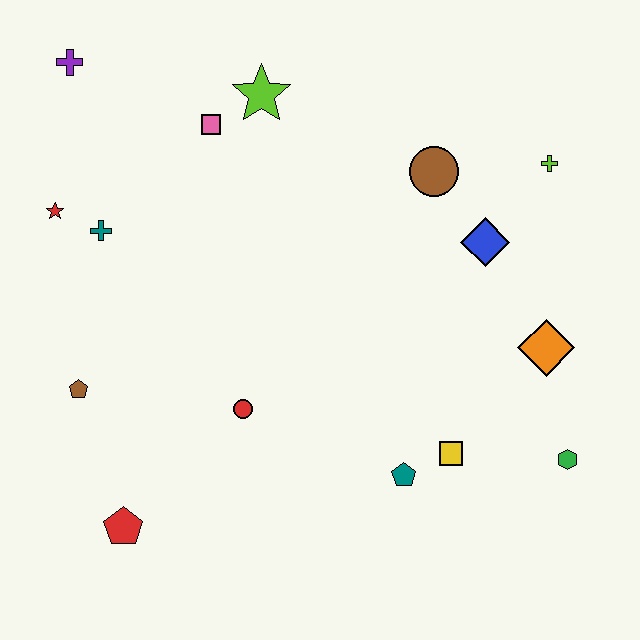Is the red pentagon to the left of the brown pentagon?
No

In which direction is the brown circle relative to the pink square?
The brown circle is to the right of the pink square.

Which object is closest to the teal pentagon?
The yellow square is closest to the teal pentagon.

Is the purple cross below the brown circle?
No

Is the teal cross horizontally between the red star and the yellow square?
Yes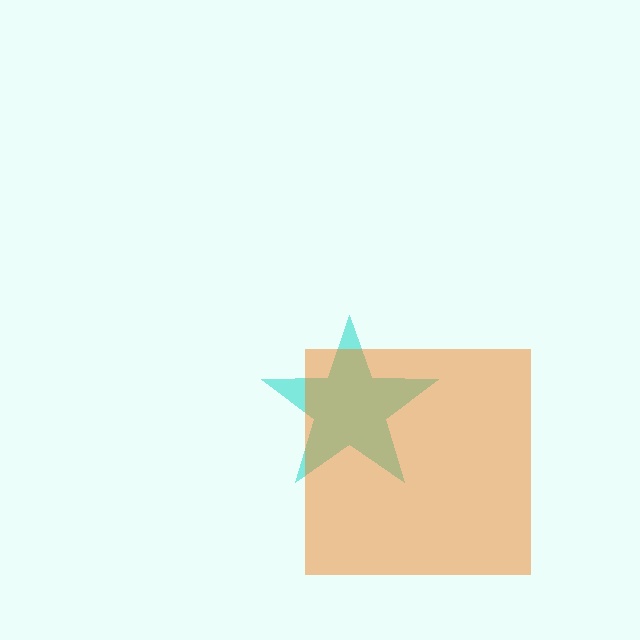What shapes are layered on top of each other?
The layered shapes are: a cyan star, an orange square.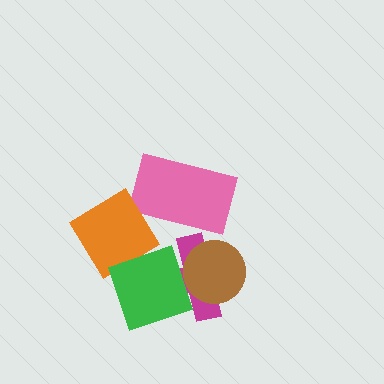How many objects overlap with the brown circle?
2 objects overlap with the brown circle.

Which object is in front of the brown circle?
The green diamond is in front of the brown circle.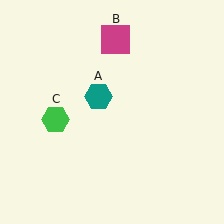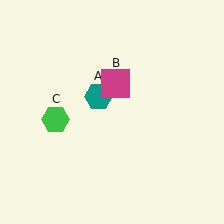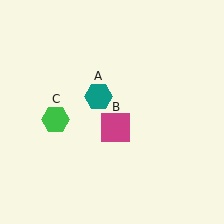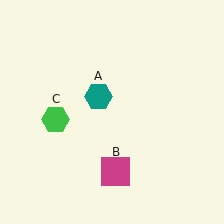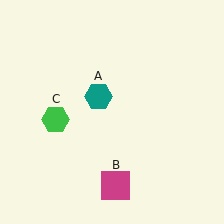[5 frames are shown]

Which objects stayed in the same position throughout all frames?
Teal hexagon (object A) and green hexagon (object C) remained stationary.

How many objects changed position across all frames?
1 object changed position: magenta square (object B).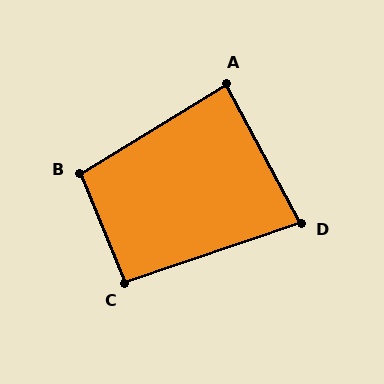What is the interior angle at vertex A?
Approximately 87 degrees (approximately right).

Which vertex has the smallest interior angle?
D, at approximately 80 degrees.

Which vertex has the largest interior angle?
B, at approximately 100 degrees.